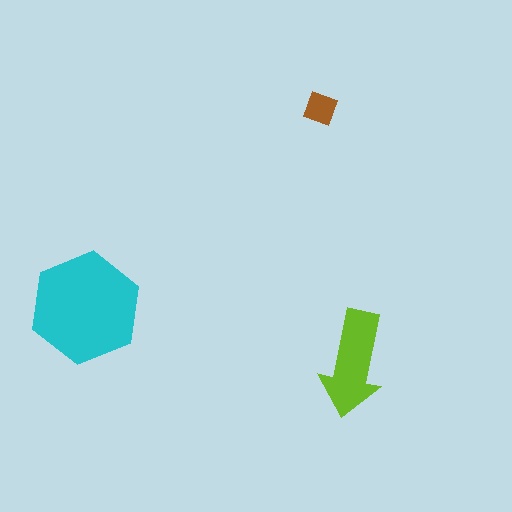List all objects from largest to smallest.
The cyan hexagon, the lime arrow, the brown diamond.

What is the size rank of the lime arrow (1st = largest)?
2nd.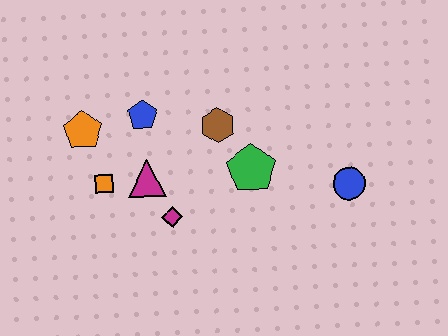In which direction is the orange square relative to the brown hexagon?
The orange square is to the left of the brown hexagon.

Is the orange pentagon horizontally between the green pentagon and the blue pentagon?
No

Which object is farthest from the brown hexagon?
The blue circle is farthest from the brown hexagon.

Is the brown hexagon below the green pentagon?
No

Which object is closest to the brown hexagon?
The green pentagon is closest to the brown hexagon.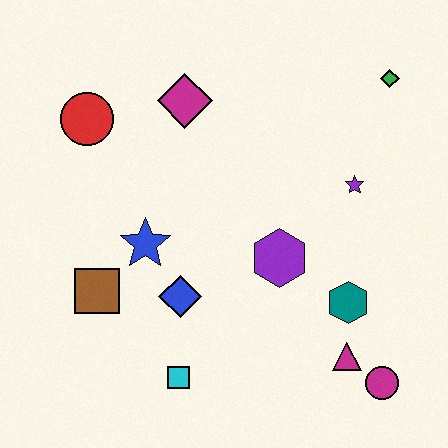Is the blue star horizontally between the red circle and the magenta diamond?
Yes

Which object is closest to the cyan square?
The blue diamond is closest to the cyan square.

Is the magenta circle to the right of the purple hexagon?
Yes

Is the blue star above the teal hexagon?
Yes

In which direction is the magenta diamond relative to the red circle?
The magenta diamond is to the right of the red circle.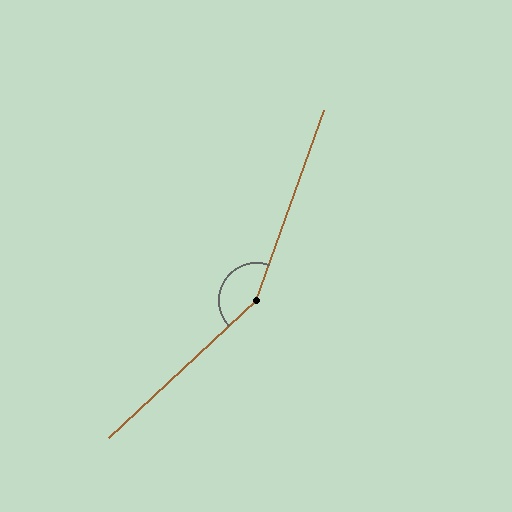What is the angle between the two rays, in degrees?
Approximately 153 degrees.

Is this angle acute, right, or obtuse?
It is obtuse.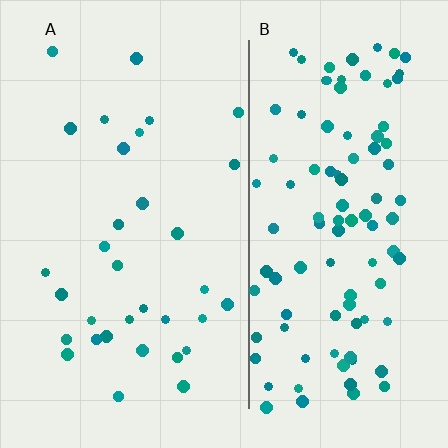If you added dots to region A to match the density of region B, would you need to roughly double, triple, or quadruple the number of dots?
Approximately triple.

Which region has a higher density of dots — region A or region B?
B (the right).